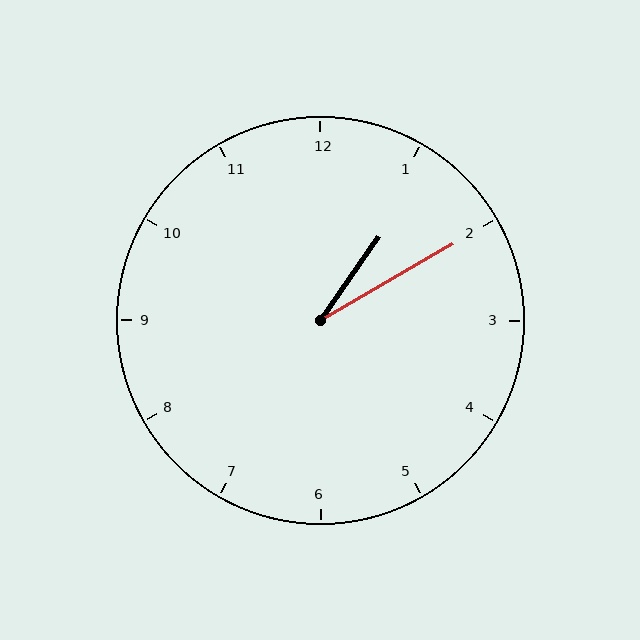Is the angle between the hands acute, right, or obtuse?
It is acute.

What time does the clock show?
1:10.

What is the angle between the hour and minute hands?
Approximately 25 degrees.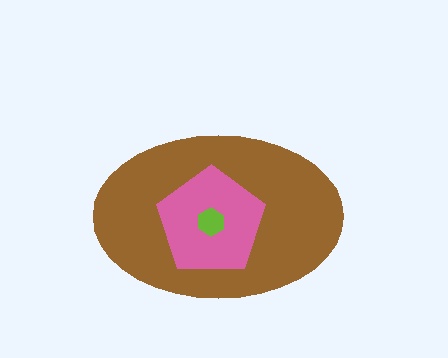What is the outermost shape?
The brown ellipse.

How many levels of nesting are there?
3.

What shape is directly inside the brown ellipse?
The pink pentagon.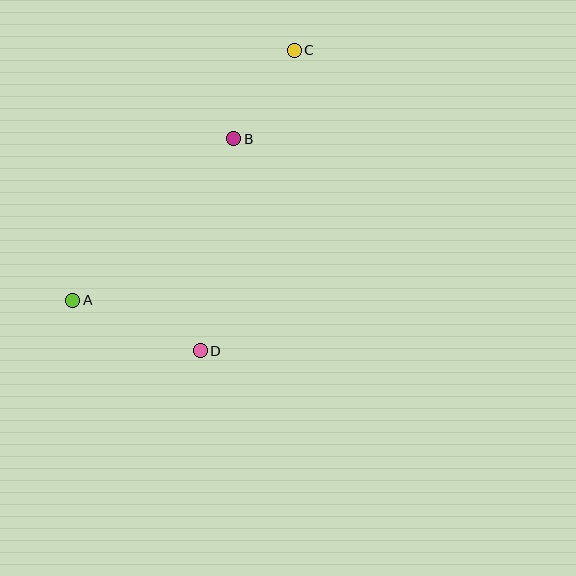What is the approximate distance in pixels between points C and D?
The distance between C and D is approximately 315 pixels.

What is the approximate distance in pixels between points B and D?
The distance between B and D is approximately 215 pixels.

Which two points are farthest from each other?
Points A and C are farthest from each other.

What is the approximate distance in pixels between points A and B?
The distance between A and B is approximately 228 pixels.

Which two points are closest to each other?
Points B and C are closest to each other.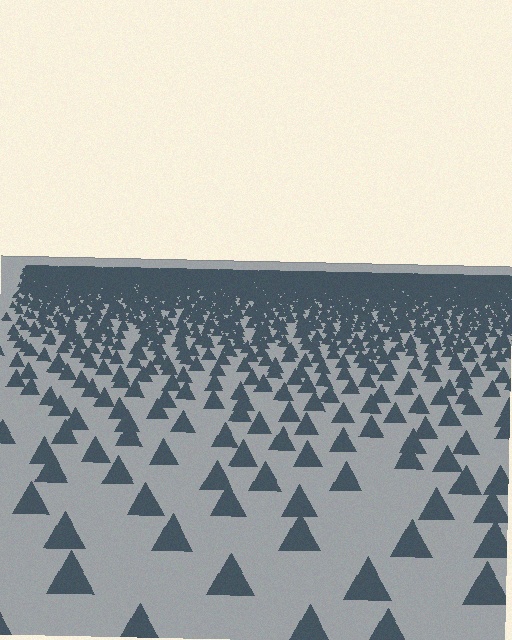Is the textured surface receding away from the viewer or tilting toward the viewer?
The surface is receding away from the viewer. Texture elements get smaller and denser toward the top.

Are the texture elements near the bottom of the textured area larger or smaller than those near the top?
Larger. Near the bottom, elements are closer to the viewer and appear at a bigger on-screen size.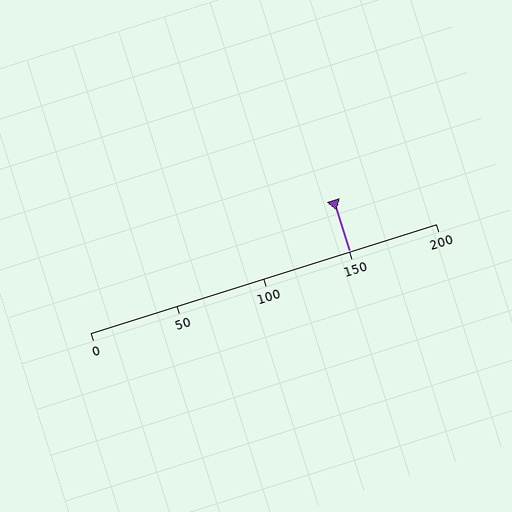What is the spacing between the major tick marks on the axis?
The major ticks are spaced 50 apart.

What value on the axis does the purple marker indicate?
The marker indicates approximately 150.